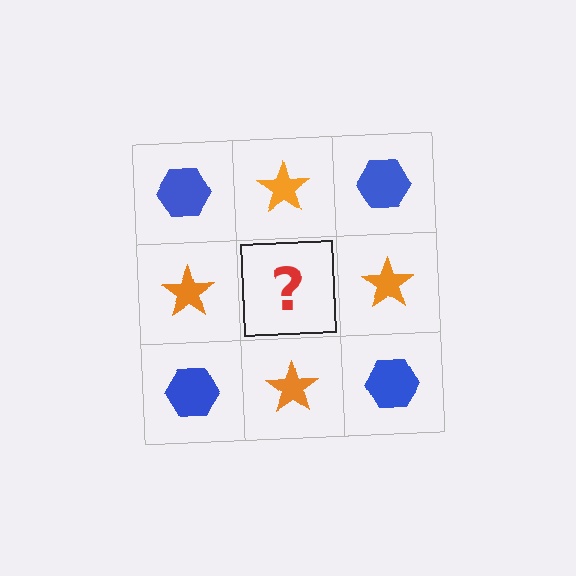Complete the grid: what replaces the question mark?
The question mark should be replaced with a blue hexagon.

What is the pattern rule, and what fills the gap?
The rule is that it alternates blue hexagon and orange star in a checkerboard pattern. The gap should be filled with a blue hexagon.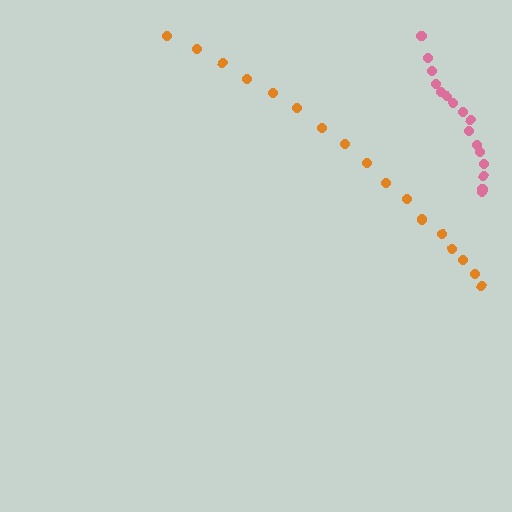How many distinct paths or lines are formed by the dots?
There are 2 distinct paths.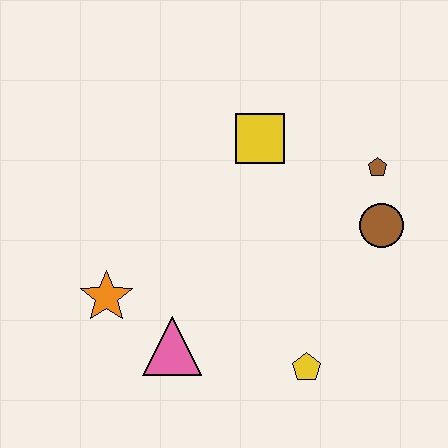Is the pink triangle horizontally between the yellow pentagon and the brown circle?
No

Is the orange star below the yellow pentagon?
No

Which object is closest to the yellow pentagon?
The pink triangle is closest to the yellow pentagon.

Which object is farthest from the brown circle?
The orange star is farthest from the brown circle.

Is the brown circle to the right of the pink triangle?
Yes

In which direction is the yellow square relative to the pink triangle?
The yellow square is above the pink triangle.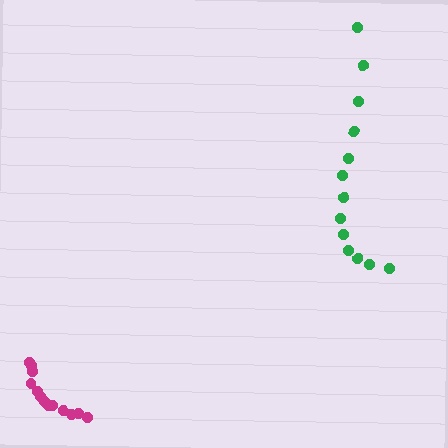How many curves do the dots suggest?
There are 2 distinct paths.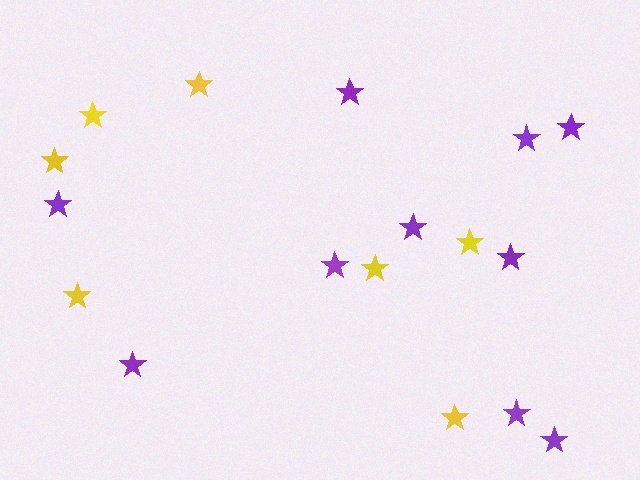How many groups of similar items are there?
There are 2 groups: one group of purple stars (10) and one group of yellow stars (7).